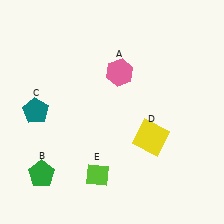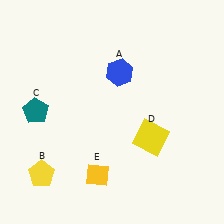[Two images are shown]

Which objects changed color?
A changed from pink to blue. B changed from green to yellow. E changed from lime to yellow.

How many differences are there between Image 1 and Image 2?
There are 3 differences between the two images.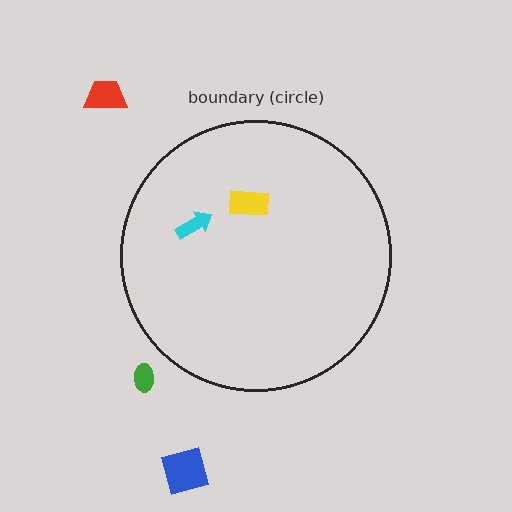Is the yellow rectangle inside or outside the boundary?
Inside.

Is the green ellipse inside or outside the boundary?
Outside.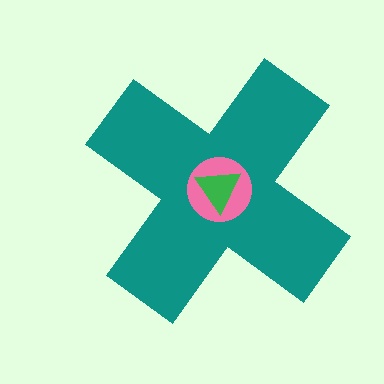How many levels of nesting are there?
3.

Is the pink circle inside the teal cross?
Yes.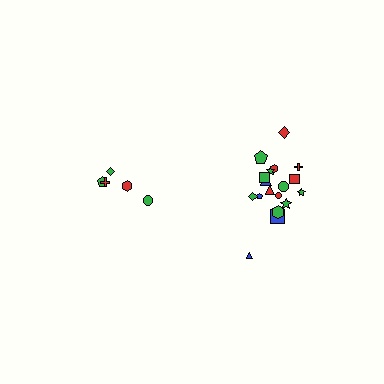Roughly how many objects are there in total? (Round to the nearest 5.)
Roughly 25 objects in total.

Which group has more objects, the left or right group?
The right group.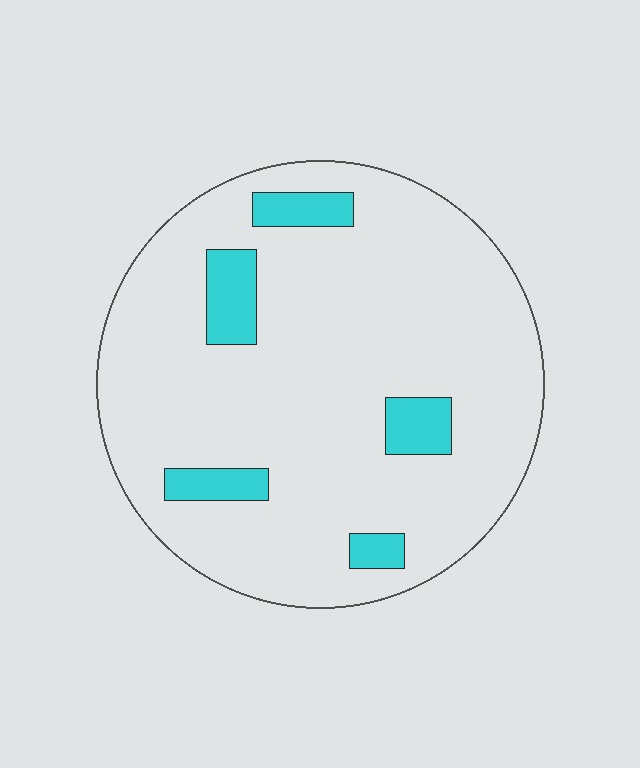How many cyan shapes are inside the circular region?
5.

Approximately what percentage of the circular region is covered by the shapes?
Approximately 10%.